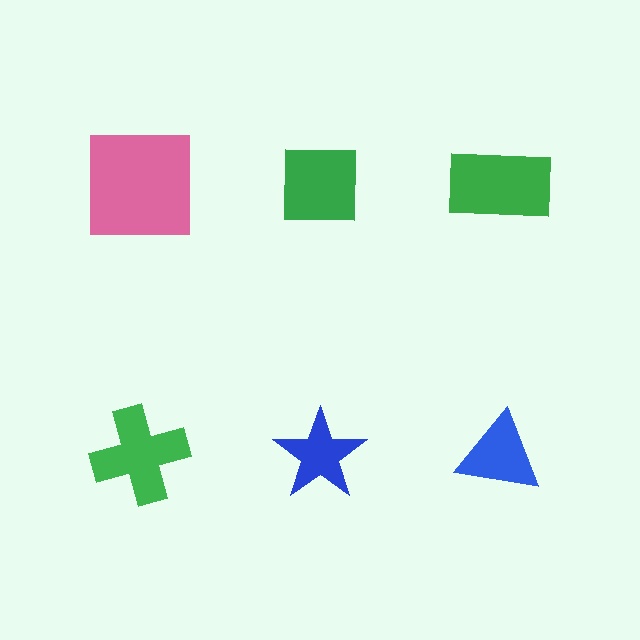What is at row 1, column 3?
A green rectangle.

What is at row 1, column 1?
A pink square.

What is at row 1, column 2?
A green square.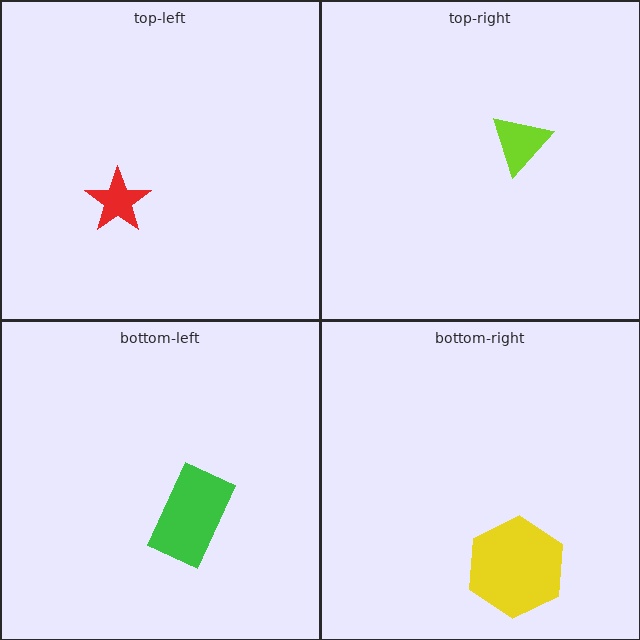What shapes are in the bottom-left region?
The green rectangle.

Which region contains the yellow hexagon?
The bottom-right region.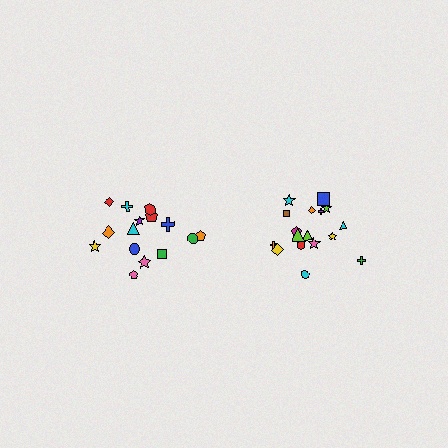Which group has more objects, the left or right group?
The right group.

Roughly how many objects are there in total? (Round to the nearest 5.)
Roughly 35 objects in total.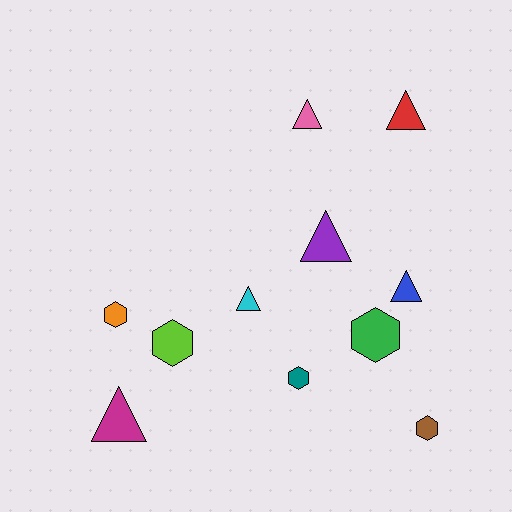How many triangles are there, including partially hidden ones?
There are 6 triangles.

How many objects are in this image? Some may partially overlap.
There are 11 objects.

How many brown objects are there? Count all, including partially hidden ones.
There is 1 brown object.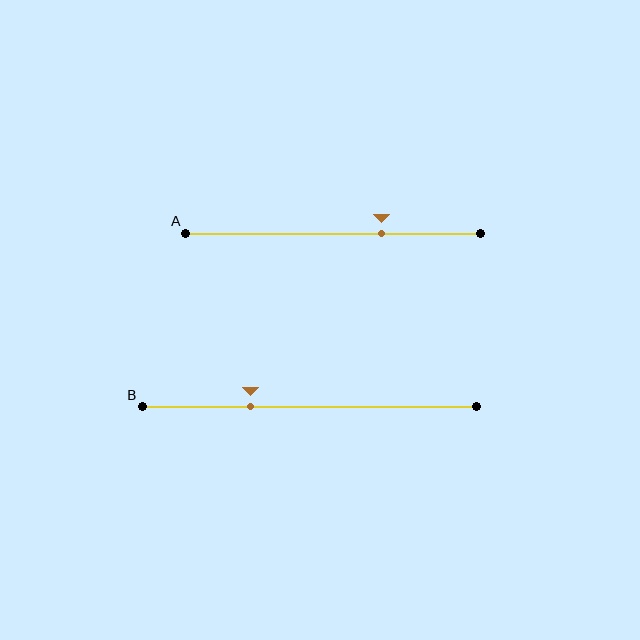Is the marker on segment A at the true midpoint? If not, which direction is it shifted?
No, the marker on segment A is shifted to the right by about 16% of the segment length.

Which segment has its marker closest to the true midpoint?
Segment A has its marker closest to the true midpoint.